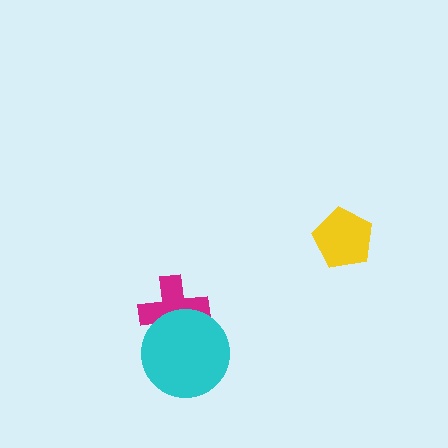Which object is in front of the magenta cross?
The cyan circle is in front of the magenta cross.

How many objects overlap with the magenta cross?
1 object overlaps with the magenta cross.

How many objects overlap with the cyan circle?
1 object overlaps with the cyan circle.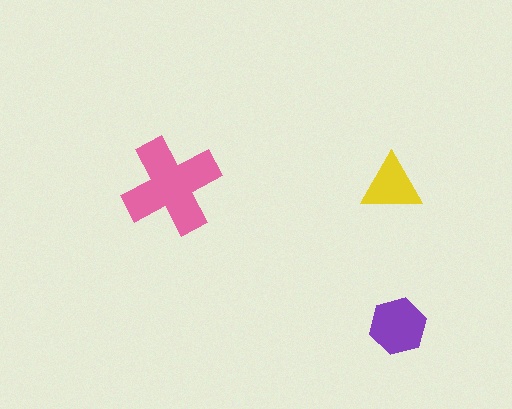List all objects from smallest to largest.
The yellow triangle, the purple hexagon, the pink cross.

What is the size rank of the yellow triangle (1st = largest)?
3rd.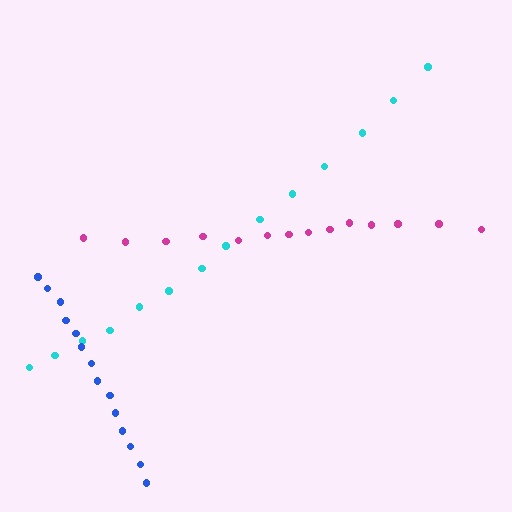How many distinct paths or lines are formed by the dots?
There are 3 distinct paths.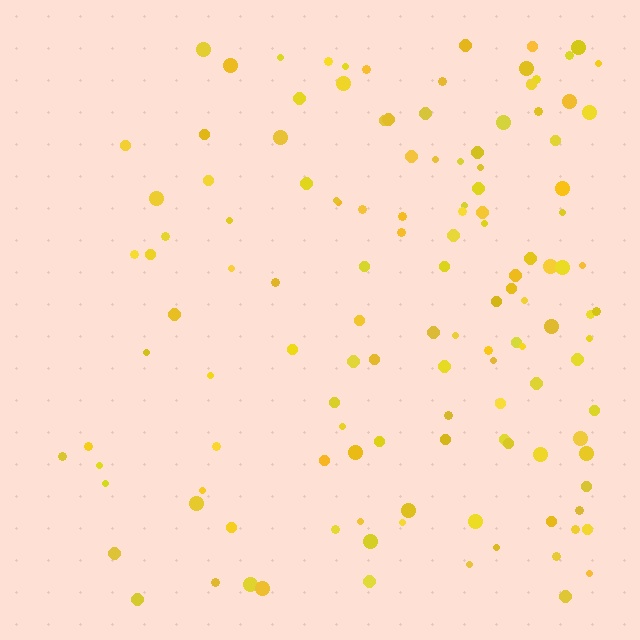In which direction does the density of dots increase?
From left to right, with the right side densest.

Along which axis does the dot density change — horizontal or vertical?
Horizontal.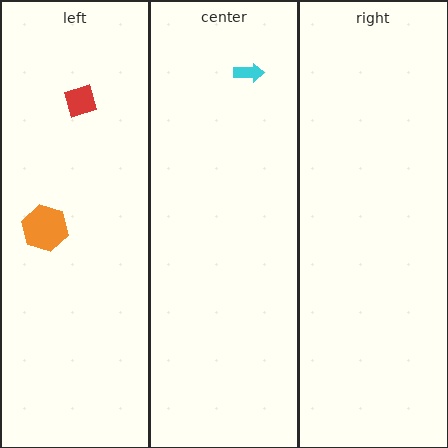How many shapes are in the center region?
1.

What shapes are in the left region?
The red diamond, the orange hexagon.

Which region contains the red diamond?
The left region.